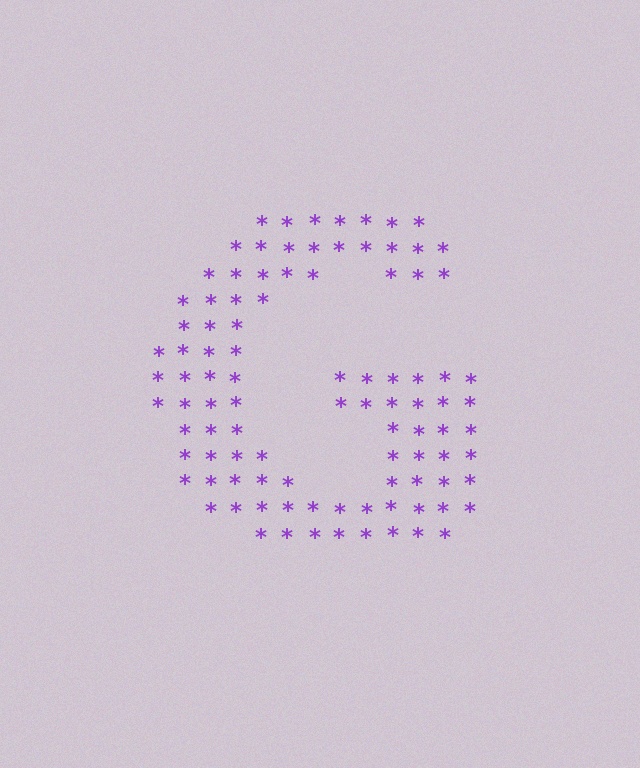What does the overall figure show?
The overall figure shows the letter G.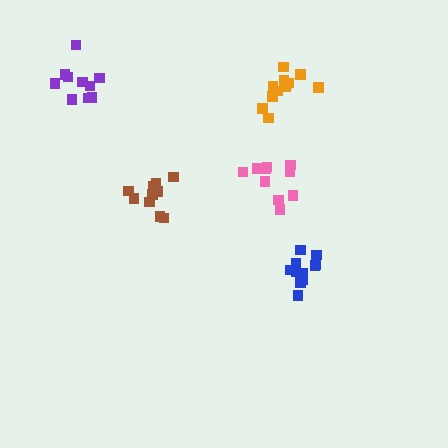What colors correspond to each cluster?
The clusters are colored: blue, orange, purple, pink, brown.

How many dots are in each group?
Group 1: 11 dots, Group 2: 13 dots, Group 3: 10 dots, Group 4: 10 dots, Group 5: 11 dots (55 total).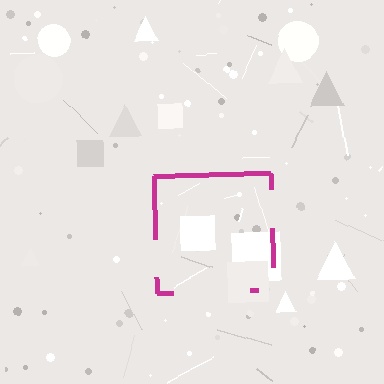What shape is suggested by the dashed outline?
The dashed outline suggests a square.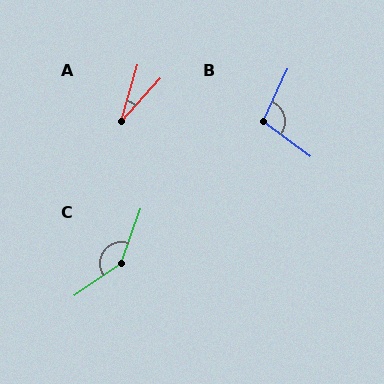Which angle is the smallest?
A, at approximately 26 degrees.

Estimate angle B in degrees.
Approximately 102 degrees.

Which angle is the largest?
C, at approximately 144 degrees.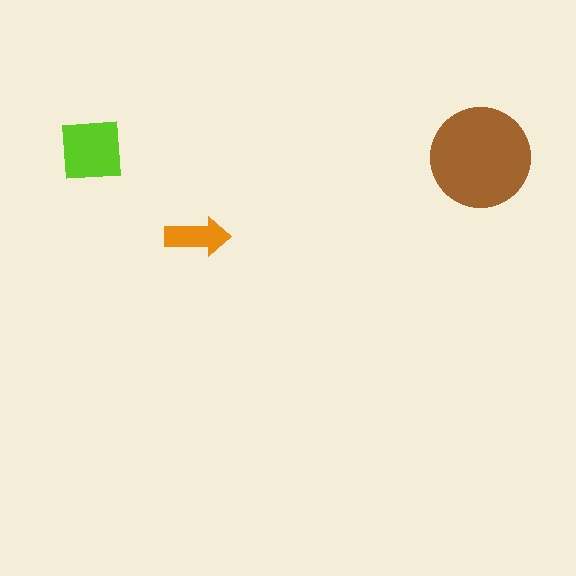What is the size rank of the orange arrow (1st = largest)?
3rd.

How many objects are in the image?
There are 3 objects in the image.